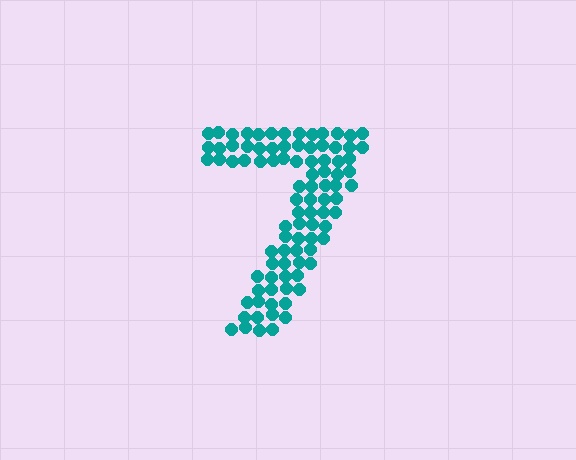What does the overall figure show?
The overall figure shows the digit 7.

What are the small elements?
The small elements are circles.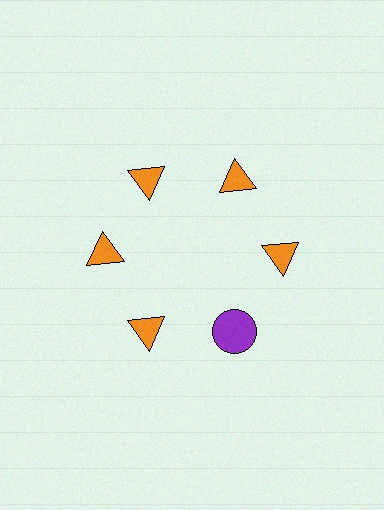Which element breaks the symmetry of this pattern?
The purple circle at roughly the 5 o'clock position breaks the symmetry. All other shapes are orange triangles.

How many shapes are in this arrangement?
There are 6 shapes arranged in a ring pattern.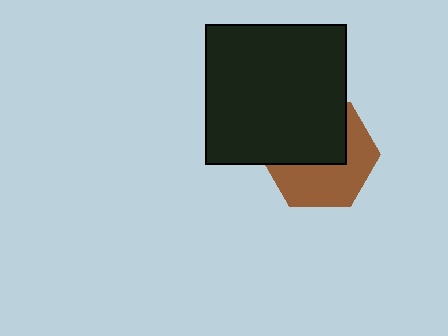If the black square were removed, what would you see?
You would see the complete brown hexagon.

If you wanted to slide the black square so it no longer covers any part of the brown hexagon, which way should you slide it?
Slide it up — that is the most direct way to separate the two shapes.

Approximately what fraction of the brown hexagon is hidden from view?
Roughly 50% of the brown hexagon is hidden behind the black square.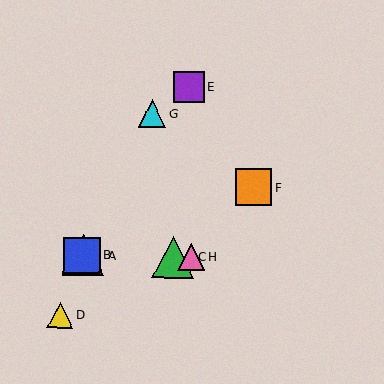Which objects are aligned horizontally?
Objects A, B, C, H are aligned horizontally.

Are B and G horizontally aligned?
No, B is at y≈255 and G is at y≈114.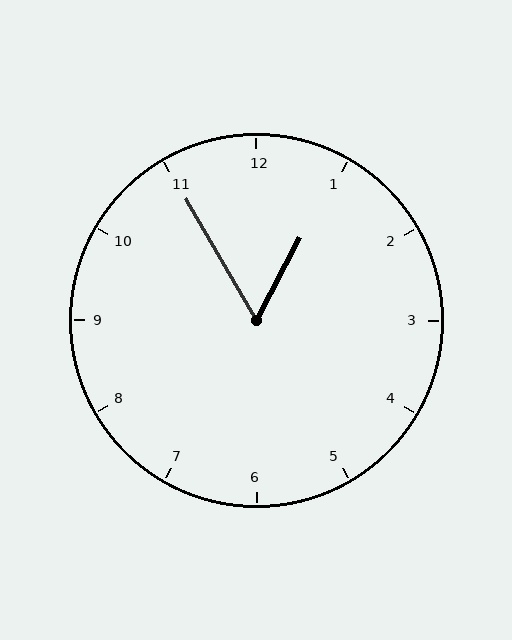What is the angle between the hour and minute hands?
Approximately 58 degrees.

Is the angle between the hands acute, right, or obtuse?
It is acute.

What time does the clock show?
12:55.